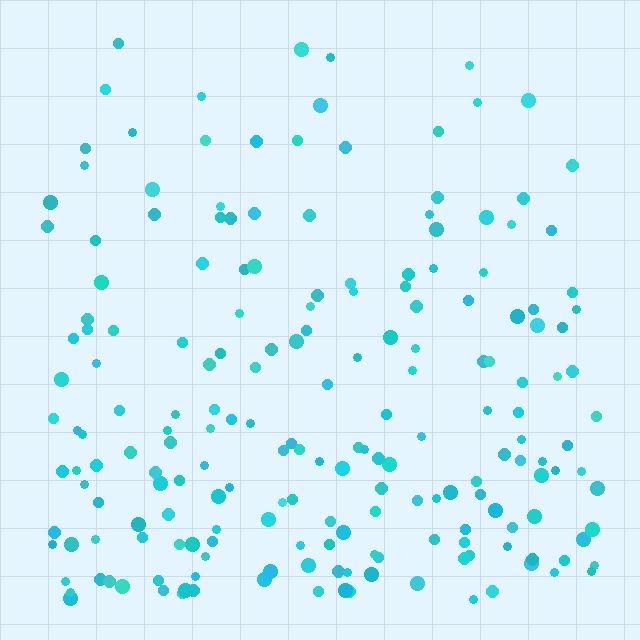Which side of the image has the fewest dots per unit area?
The top.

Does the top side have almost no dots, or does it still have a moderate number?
Still a moderate number, just noticeably fewer than the bottom.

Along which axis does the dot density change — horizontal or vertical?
Vertical.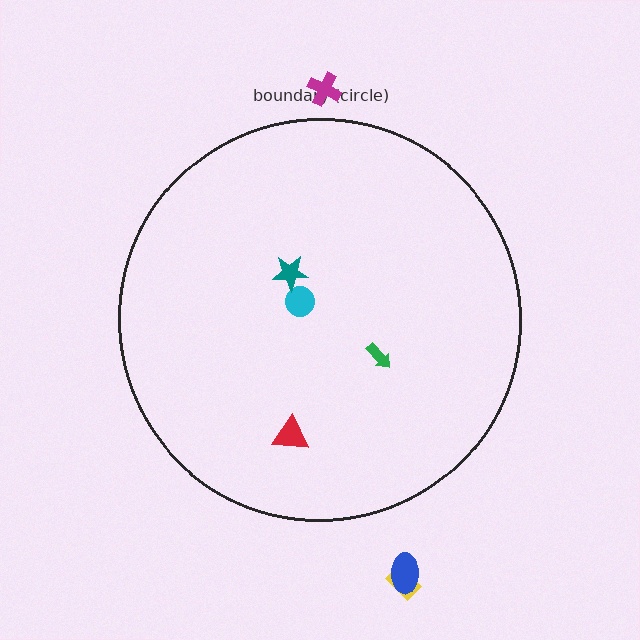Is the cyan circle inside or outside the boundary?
Inside.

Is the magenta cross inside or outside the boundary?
Outside.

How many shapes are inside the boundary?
4 inside, 3 outside.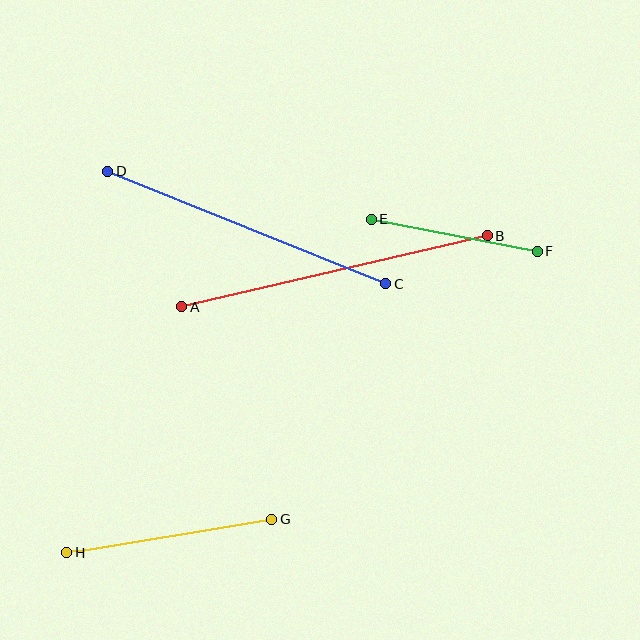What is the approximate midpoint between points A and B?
The midpoint is at approximately (334, 271) pixels.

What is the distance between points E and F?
The distance is approximately 169 pixels.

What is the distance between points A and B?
The distance is approximately 314 pixels.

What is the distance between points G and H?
The distance is approximately 208 pixels.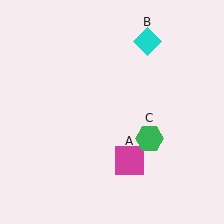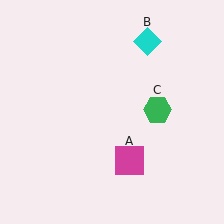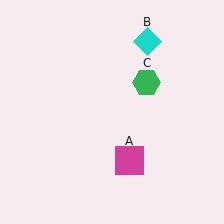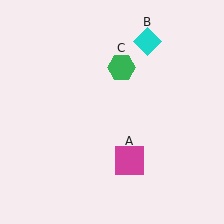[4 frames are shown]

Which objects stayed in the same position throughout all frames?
Magenta square (object A) and cyan diamond (object B) remained stationary.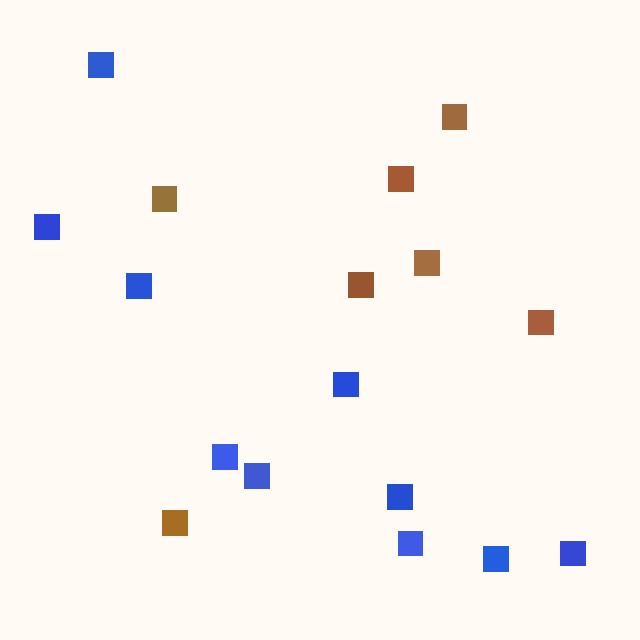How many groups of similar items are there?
There are 2 groups: one group of blue squares (10) and one group of brown squares (7).